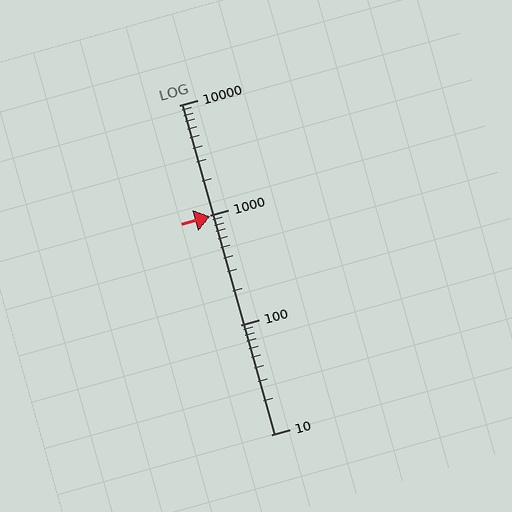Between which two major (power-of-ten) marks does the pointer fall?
The pointer is between 100 and 1000.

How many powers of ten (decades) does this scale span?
The scale spans 3 decades, from 10 to 10000.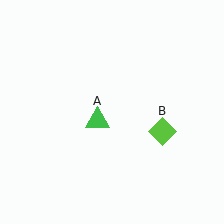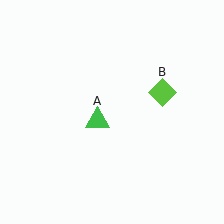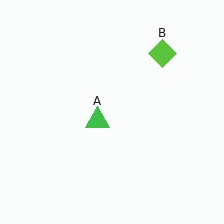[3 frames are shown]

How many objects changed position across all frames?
1 object changed position: lime diamond (object B).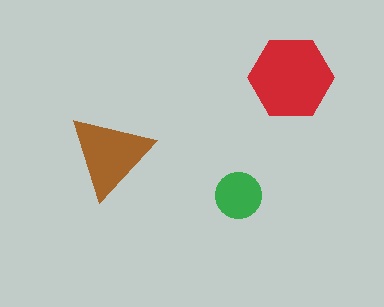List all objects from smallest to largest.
The green circle, the brown triangle, the red hexagon.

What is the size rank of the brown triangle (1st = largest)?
2nd.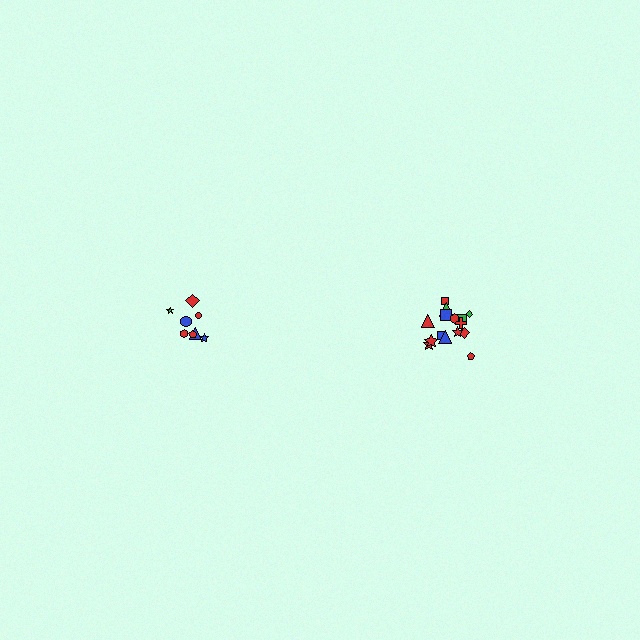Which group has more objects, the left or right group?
The right group.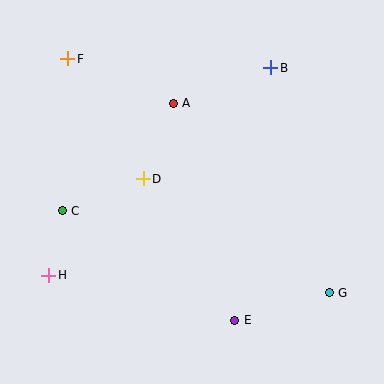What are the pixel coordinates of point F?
Point F is at (68, 59).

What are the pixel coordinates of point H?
Point H is at (49, 275).